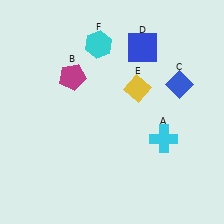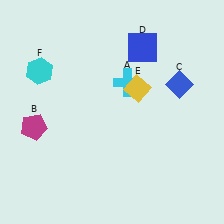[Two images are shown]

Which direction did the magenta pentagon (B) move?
The magenta pentagon (B) moved down.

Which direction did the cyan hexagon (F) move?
The cyan hexagon (F) moved left.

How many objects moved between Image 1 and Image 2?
3 objects moved between the two images.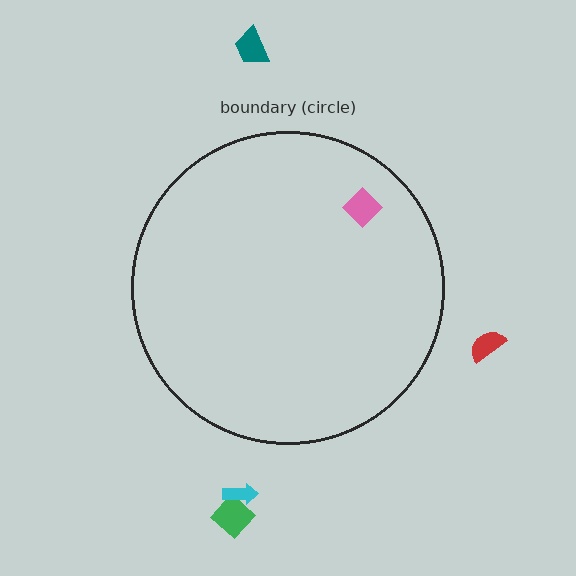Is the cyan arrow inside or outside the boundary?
Outside.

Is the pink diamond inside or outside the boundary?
Inside.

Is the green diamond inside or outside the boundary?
Outside.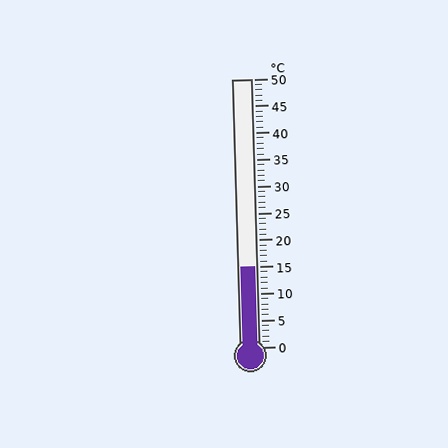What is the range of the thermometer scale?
The thermometer scale ranges from 0°C to 50°C.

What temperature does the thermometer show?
The thermometer shows approximately 15°C.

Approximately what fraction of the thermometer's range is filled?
The thermometer is filled to approximately 30% of its range.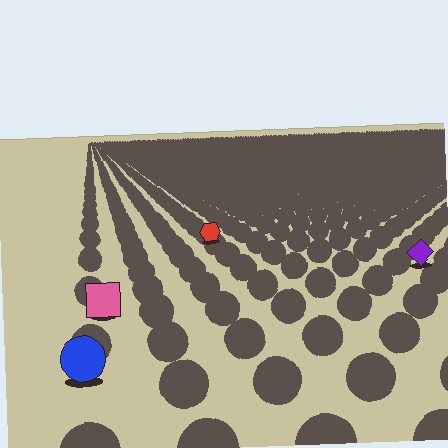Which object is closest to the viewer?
The blue circle is closest. The texture marks near it are larger and more spread out.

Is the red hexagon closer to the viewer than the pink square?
No. The pink square is closer — you can tell from the texture gradient: the ground texture is coarser near it.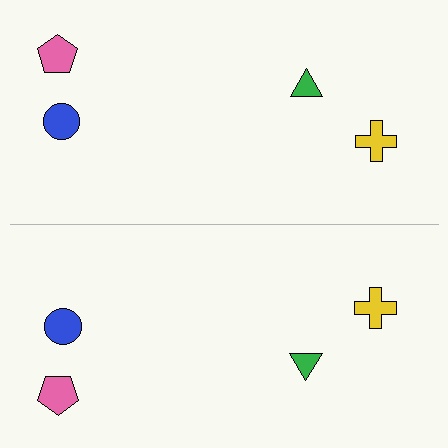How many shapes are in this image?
There are 8 shapes in this image.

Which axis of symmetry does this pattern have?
The pattern has a horizontal axis of symmetry running through the center of the image.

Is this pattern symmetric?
Yes, this pattern has bilateral (reflection) symmetry.